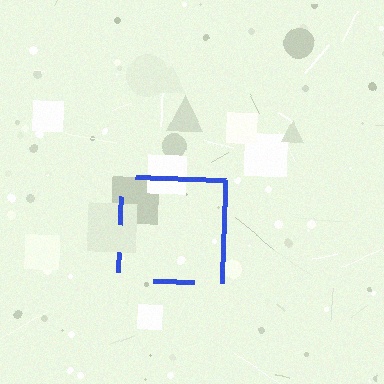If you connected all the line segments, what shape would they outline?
They would outline a square.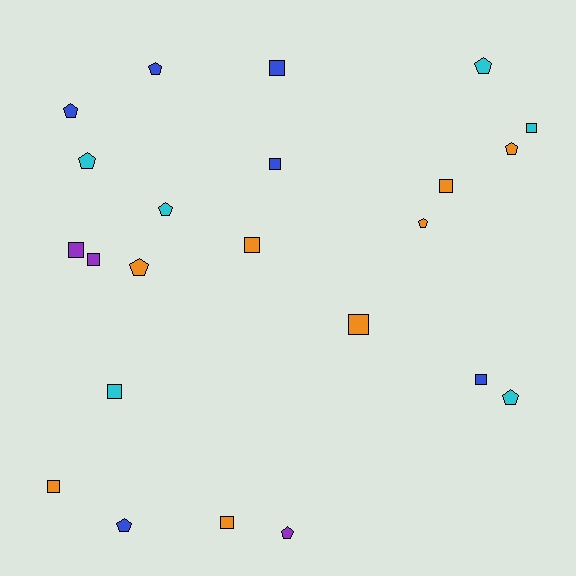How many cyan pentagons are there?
There are 4 cyan pentagons.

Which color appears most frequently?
Orange, with 8 objects.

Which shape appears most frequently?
Square, with 12 objects.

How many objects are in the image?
There are 23 objects.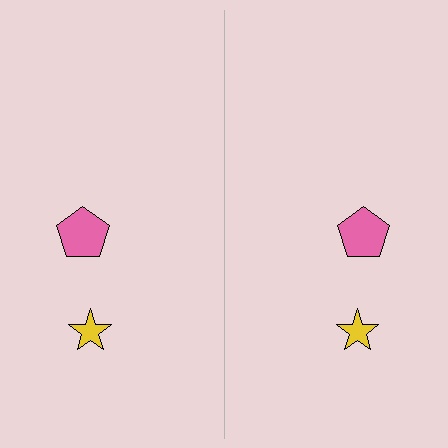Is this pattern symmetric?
Yes, this pattern has bilateral (reflection) symmetry.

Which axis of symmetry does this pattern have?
The pattern has a vertical axis of symmetry running through the center of the image.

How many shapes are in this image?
There are 4 shapes in this image.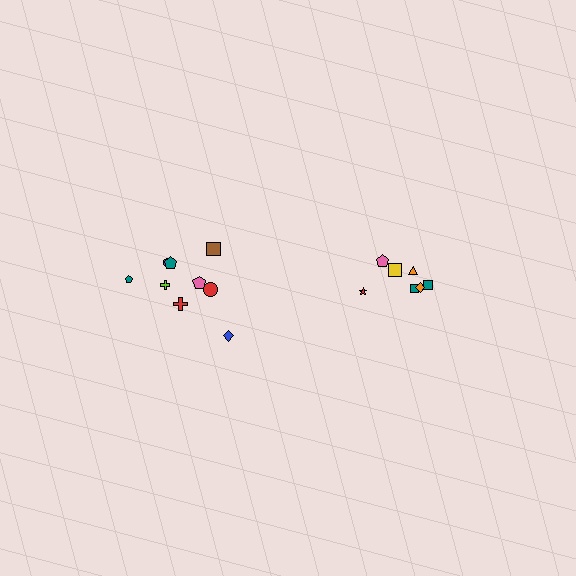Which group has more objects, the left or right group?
The left group.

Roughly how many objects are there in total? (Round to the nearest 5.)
Roughly 15 objects in total.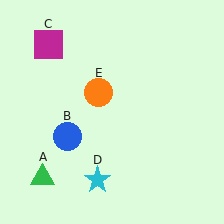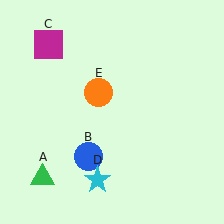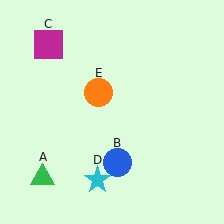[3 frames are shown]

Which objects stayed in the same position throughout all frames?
Green triangle (object A) and magenta square (object C) and cyan star (object D) and orange circle (object E) remained stationary.